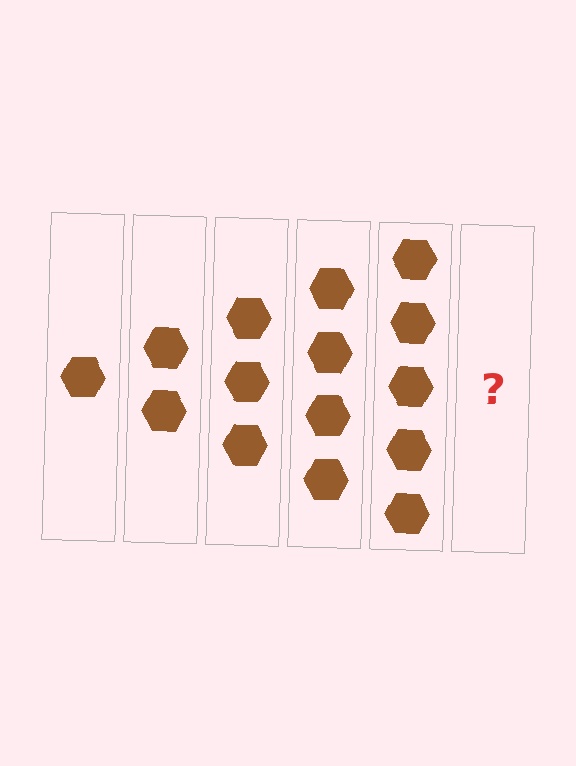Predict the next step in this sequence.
The next step is 6 hexagons.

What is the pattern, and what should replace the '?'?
The pattern is that each step adds one more hexagon. The '?' should be 6 hexagons.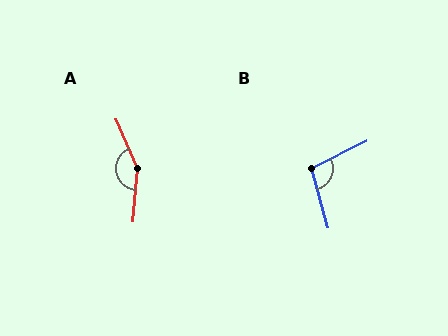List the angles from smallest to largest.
B (101°), A (152°).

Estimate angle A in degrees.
Approximately 152 degrees.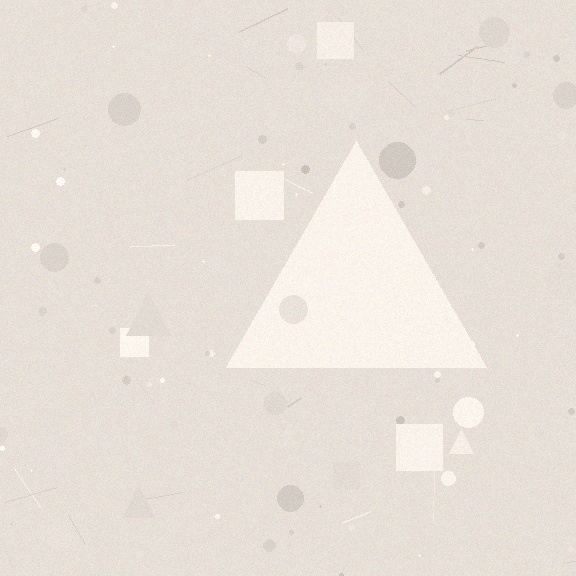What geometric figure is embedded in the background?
A triangle is embedded in the background.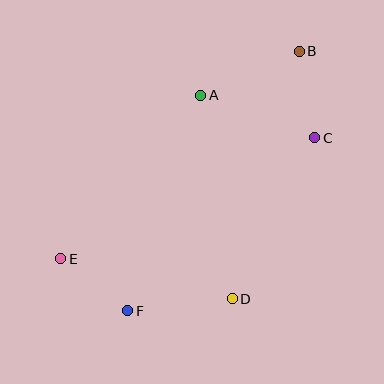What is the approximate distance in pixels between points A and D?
The distance between A and D is approximately 206 pixels.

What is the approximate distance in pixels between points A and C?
The distance between A and C is approximately 122 pixels.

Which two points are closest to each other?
Points E and F are closest to each other.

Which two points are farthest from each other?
Points B and E are farthest from each other.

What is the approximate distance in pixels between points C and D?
The distance between C and D is approximately 181 pixels.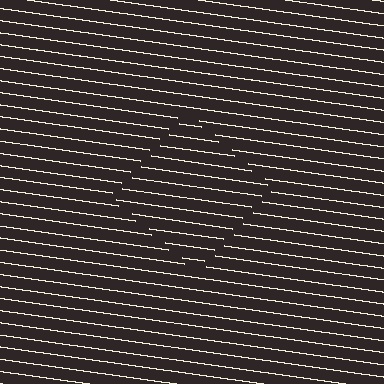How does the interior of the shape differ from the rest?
The interior of the shape contains the same grating, shifted by half a period — the contour is defined by the phase discontinuity where line-ends from the inner and outer gratings abut.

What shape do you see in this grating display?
An illusory square. The interior of the shape contains the same grating, shifted by half a period — the contour is defined by the phase discontinuity where line-ends from the inner and outer gratings abut.